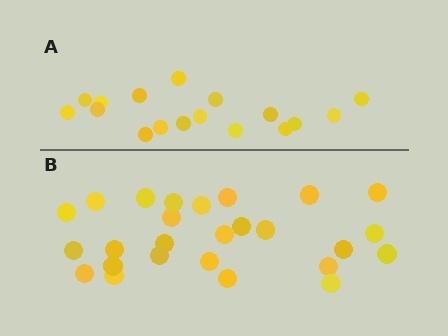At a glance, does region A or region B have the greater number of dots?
Region B (the bottom region) has more dots.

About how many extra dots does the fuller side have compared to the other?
Region B has roughly 8 or so more dots than region A.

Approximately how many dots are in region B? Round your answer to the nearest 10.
About 30 dots. (The exact count is 26, which rounds to 30.)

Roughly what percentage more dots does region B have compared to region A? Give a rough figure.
About 55% more.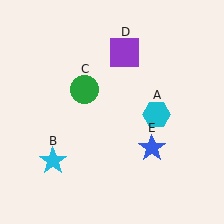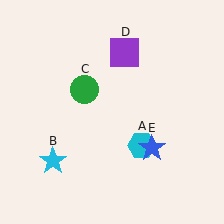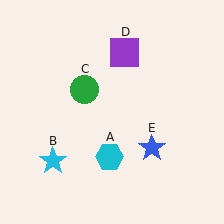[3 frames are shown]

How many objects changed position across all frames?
1 object changed position: cyan hexagon (object A).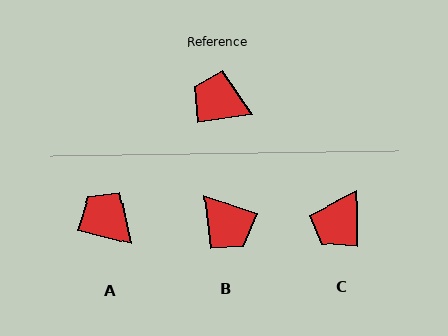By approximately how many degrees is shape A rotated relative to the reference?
Approximately 23 degrees clockwise.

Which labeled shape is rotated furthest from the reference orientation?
B, about 152 degrees away.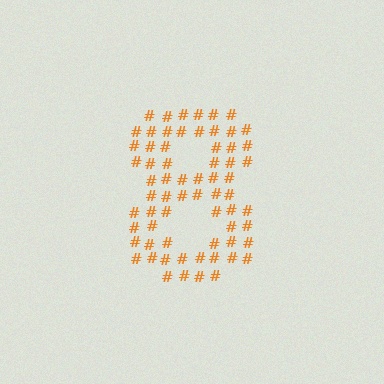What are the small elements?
The small elements are hash symbols.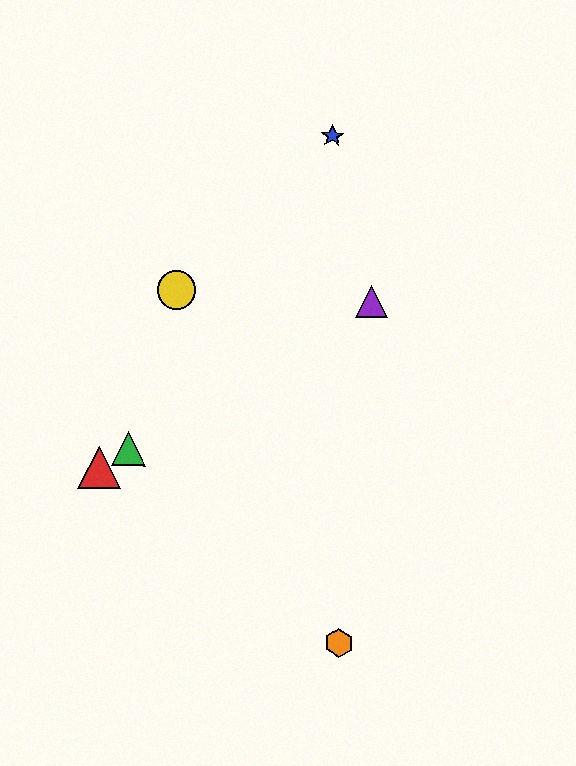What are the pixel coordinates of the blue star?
The blue star is at (332, 136).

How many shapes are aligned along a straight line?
3 shapes (the red triangle, the green triangle, the purple triangle) are aligned along a straight line.